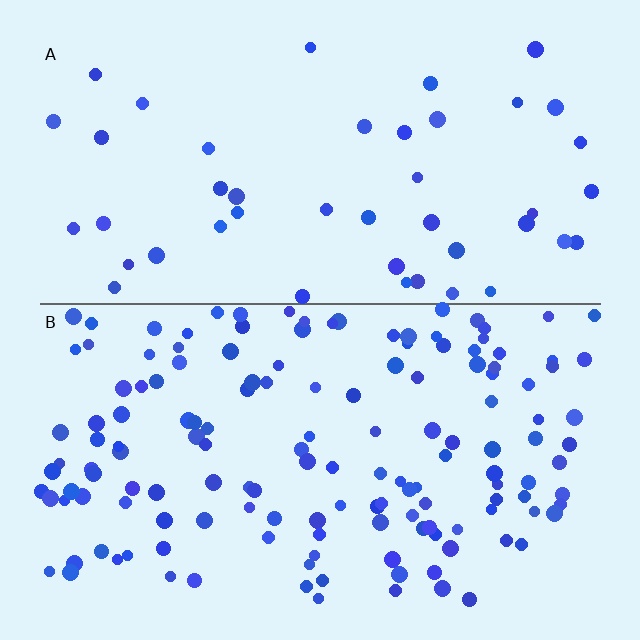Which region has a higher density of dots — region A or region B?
B (the bottom).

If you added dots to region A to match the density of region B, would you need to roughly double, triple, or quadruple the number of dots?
Approximately triple.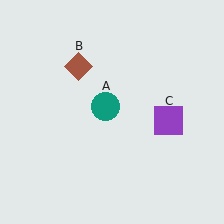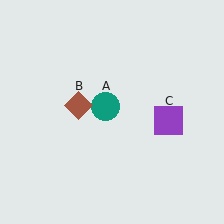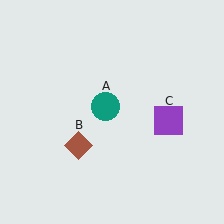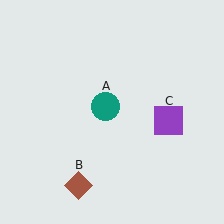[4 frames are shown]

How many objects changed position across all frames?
1 object changed position: brown diamond (object B).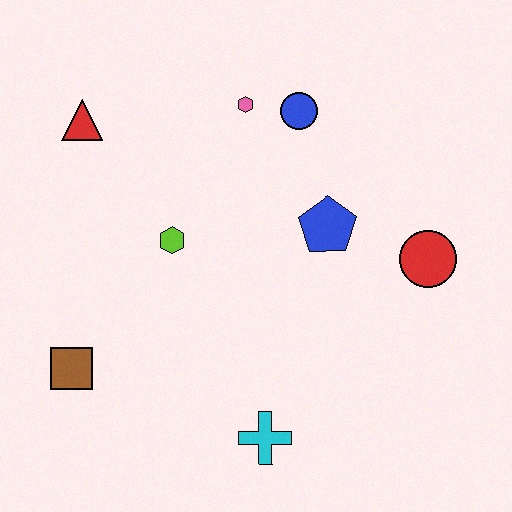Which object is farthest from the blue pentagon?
The brown square is farthest from the blue pentagon.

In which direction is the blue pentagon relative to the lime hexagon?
The blue pentagon is to the right of the lime hexagon.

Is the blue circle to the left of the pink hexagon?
No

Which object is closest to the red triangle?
The lime hexagon is closest to the red triangle.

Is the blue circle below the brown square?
No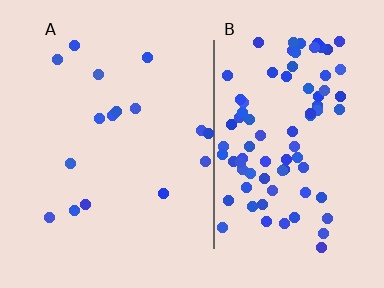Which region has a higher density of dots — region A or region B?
B (the right).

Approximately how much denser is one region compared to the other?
Approximately 5.3× — region B over region A.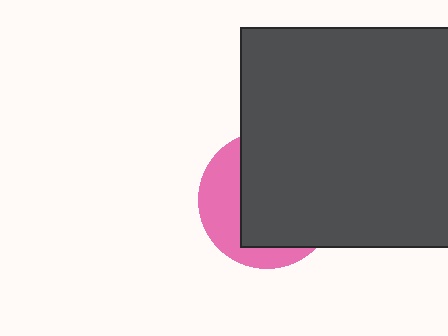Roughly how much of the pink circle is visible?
A small part of it is visible (roughly 34%).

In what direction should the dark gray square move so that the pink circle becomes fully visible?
The dark gray square should move right. That is the shortest direction to clear the overlap and leave the pink circle fully visible.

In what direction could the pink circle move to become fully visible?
The pink circle could move left. That would shift it out from behind the dark gray square entirely.